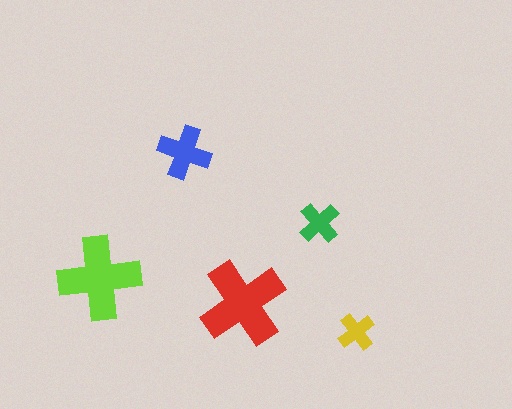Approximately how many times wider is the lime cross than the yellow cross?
About 2 times wider.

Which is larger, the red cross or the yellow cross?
The red one.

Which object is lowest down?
The yellow cross is bottommost.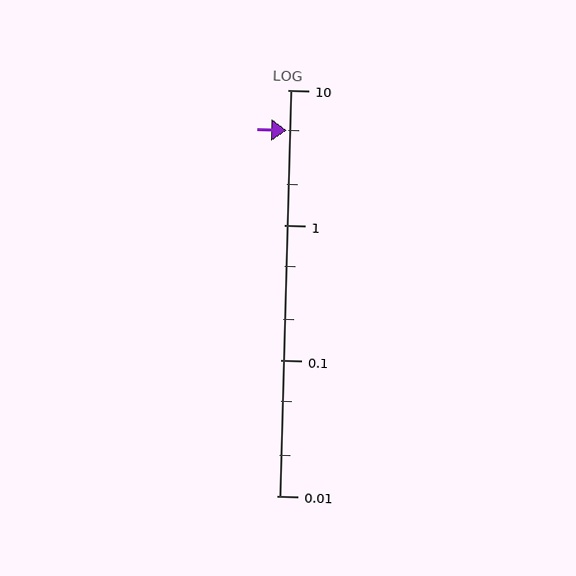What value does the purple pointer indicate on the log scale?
The pointer indicates approximately 5.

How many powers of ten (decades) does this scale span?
The scale spans 3 decades, from 0.01 to 10.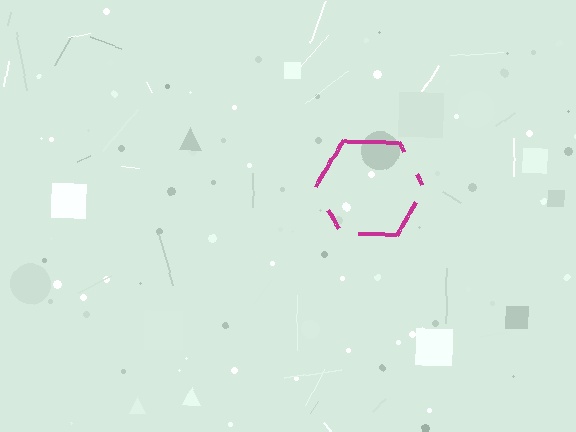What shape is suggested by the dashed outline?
The dashed outline suggests a hexagon.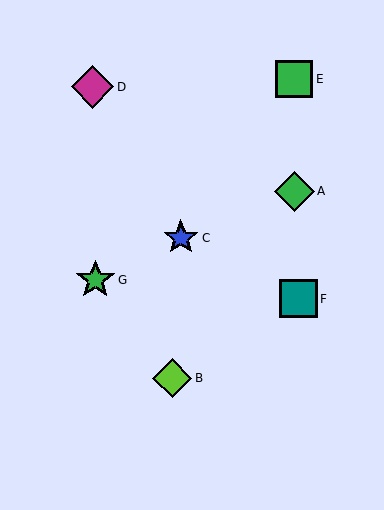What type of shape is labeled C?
Shape C is a blue star.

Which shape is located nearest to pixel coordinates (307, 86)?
The green square (labeled E) at (294, 79) is nearest to that location.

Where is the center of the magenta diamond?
The center of the magenta diamond is at (92, 87).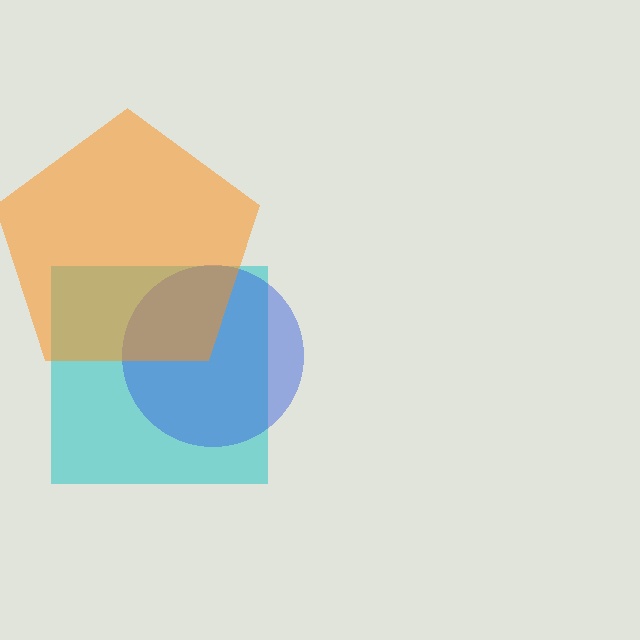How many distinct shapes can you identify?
There are 3 distinct shapes: a cyan square, a blue circle, an orange pentagon.